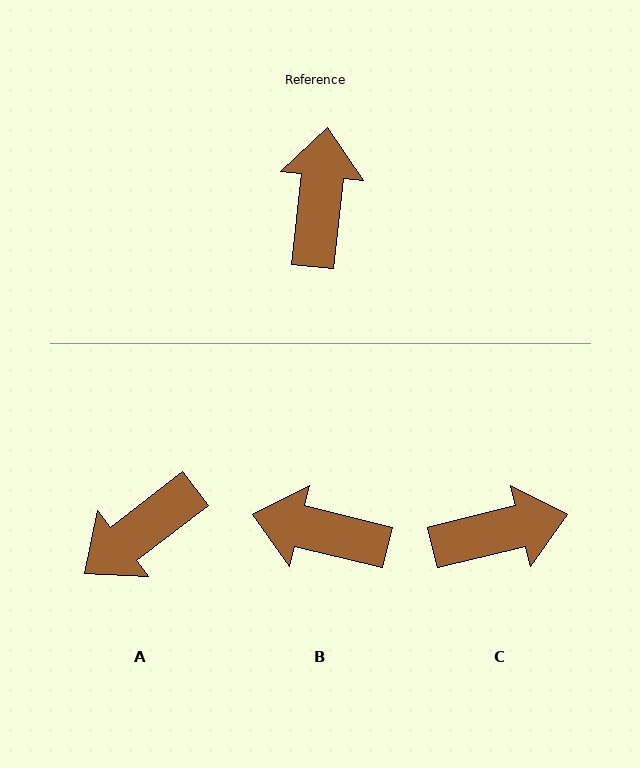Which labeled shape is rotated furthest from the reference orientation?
A, about 134 degrees away.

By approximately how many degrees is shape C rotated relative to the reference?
Approximately 70 degrees clockwise.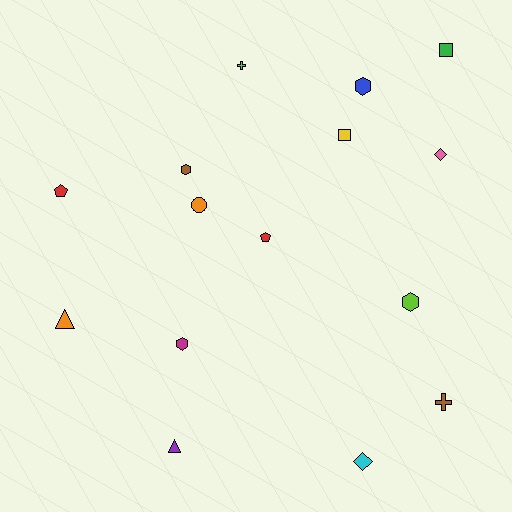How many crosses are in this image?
There are 2 crosses.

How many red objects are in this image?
There are 2 red objects.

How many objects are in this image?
There are 15 objects.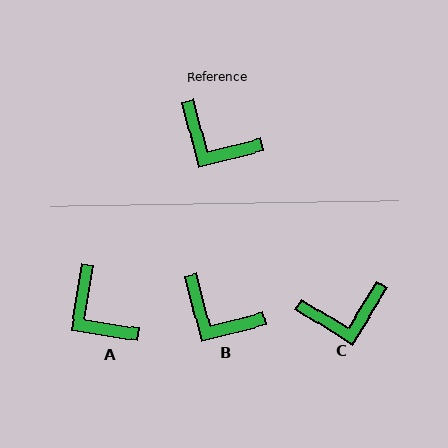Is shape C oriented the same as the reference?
No, it is off by about 44 degrees.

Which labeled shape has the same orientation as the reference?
B.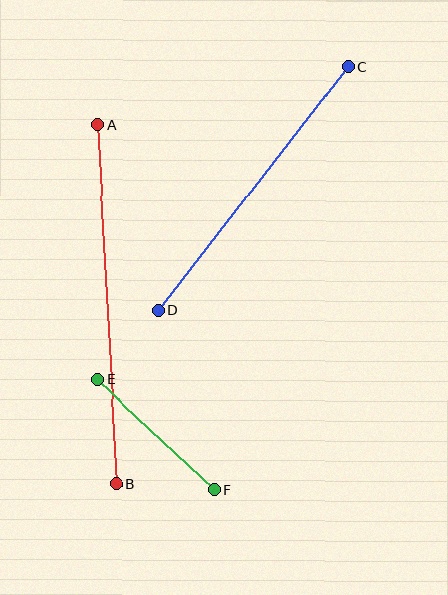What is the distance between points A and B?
The distance is approximately 359 pixels.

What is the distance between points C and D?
The distance is approximately 310 pixels.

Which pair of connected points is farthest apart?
Points A and B are farthest apart.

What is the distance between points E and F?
The distance is approximately 161 pixels.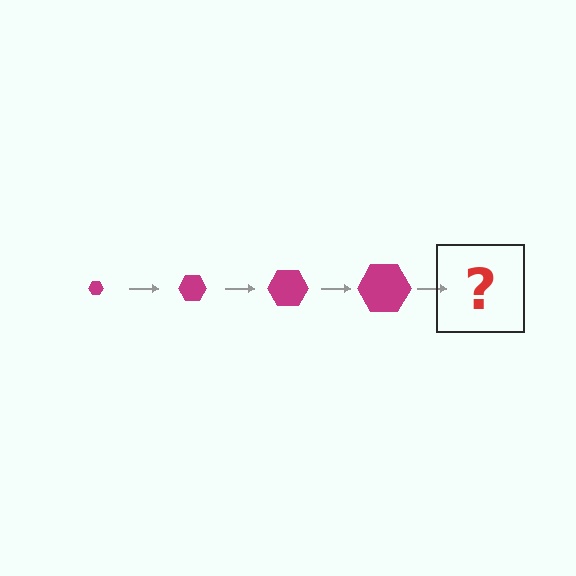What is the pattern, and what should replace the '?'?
The pattern is that the hexagon gets progressively larger each step. The '?' should be a magenta hexagon, larger than the previous one.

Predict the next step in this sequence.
The next step is a magenta hexagon, larger than the previous one.